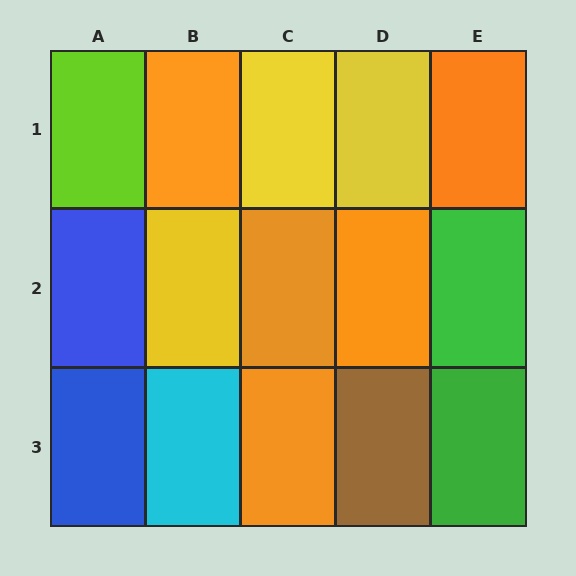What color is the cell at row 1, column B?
Orange.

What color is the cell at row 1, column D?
Yellow.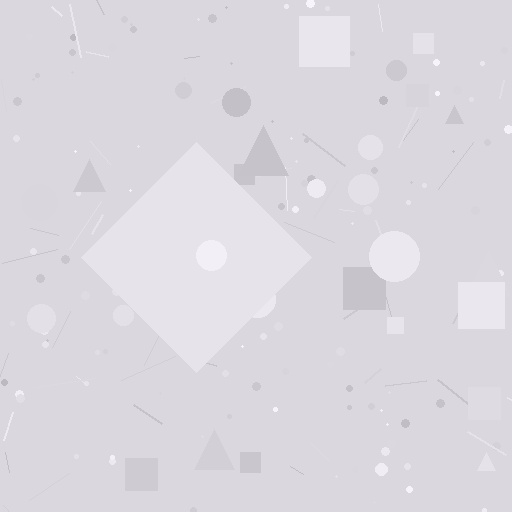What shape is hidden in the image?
A diamond is hidden in the image.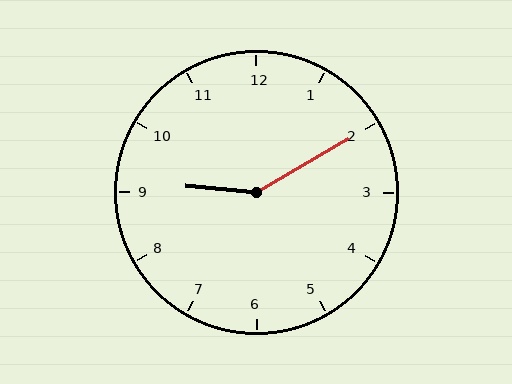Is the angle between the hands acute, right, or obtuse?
It is obtuse.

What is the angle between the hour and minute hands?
Approximately 145 degrees.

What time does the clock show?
9:10.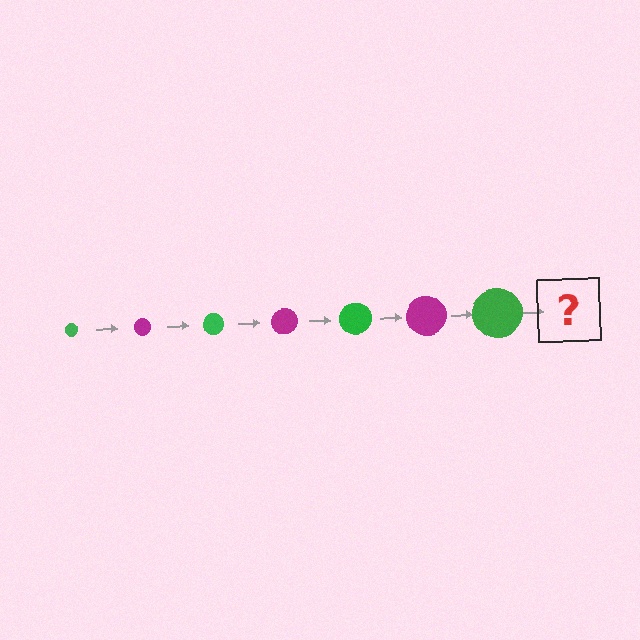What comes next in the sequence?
The next element should be a magenta circle, larger than the previous one.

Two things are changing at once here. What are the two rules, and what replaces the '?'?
The two rules are that the circle grows larger each step and the color cycles through green and magenta. The '?' should be a magenta circle, larger than the previous one.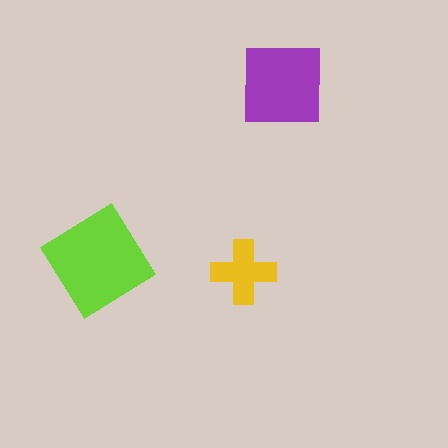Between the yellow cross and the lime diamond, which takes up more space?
The lime diamond.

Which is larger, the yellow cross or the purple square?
The purple square.